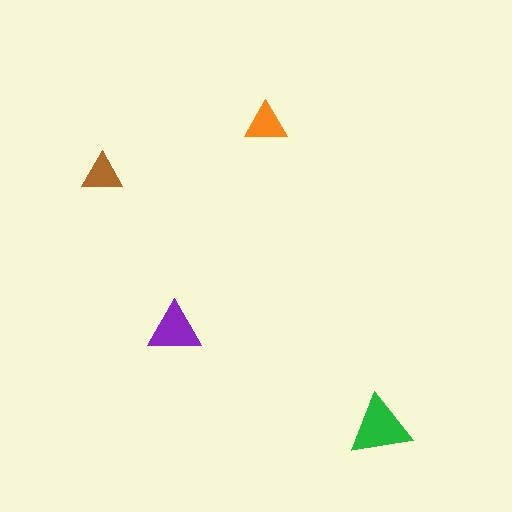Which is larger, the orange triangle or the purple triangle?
The purple one.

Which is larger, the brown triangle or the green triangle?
The green one.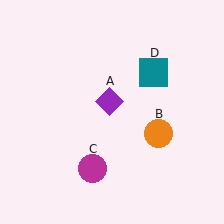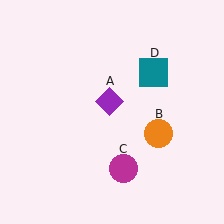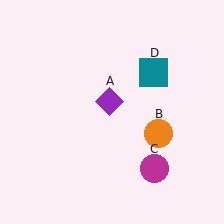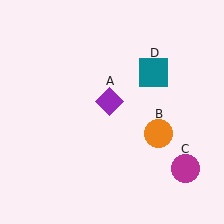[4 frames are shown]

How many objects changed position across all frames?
1 object changed position: magenta circle (object C).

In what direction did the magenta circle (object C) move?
The magenta circle (object C) moved right.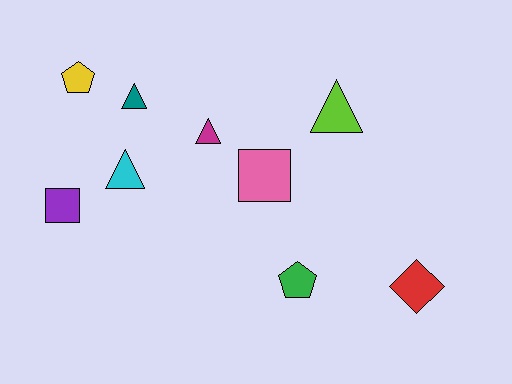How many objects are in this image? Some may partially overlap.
There are 9 objects.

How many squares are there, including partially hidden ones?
There are 2 squares.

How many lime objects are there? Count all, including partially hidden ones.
There is 1 lime object.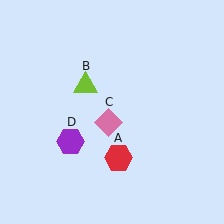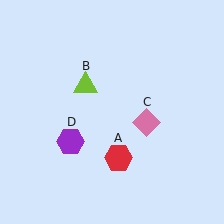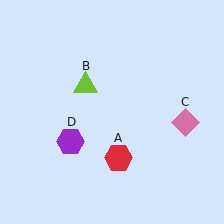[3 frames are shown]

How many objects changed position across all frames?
1 object changed position: pink diamond (object C).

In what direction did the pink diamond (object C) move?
The pink diamond (object C) moved right.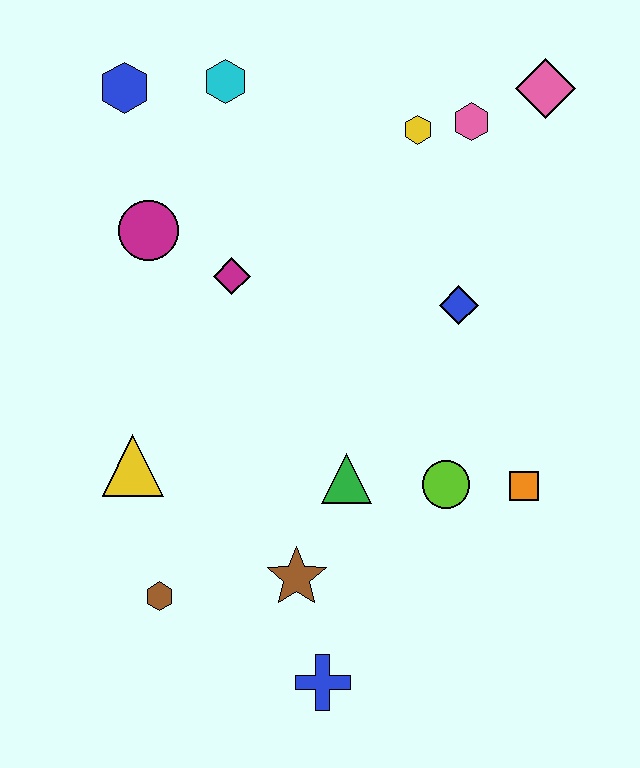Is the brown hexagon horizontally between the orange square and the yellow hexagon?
No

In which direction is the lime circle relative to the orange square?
The lime circle is to the left of the orange square.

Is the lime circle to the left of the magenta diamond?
No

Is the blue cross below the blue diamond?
Yes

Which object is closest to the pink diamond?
The pink hexagon is closest to the pink diamond.